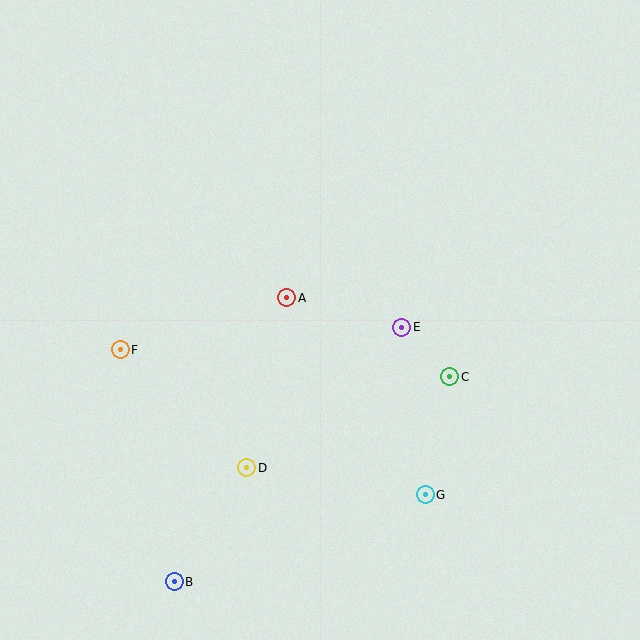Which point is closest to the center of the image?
Point A at (287, 298) is closest to the center.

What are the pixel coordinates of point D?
Point D is at (247, 468).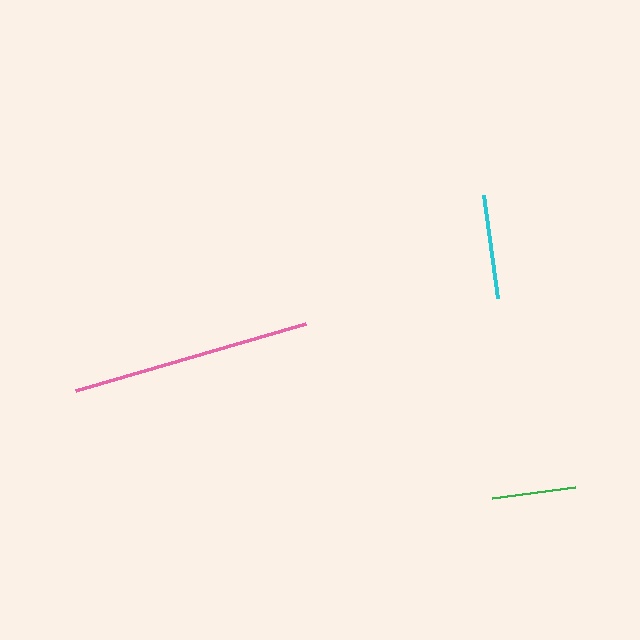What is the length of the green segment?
The green segment is approximately 84 pixels long.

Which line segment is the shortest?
The green line is the shortest at approximately 84 pixels.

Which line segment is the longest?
The pink line is the longest at approximately 239 pixels.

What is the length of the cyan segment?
The cyan segment is approximately 104 pixels long.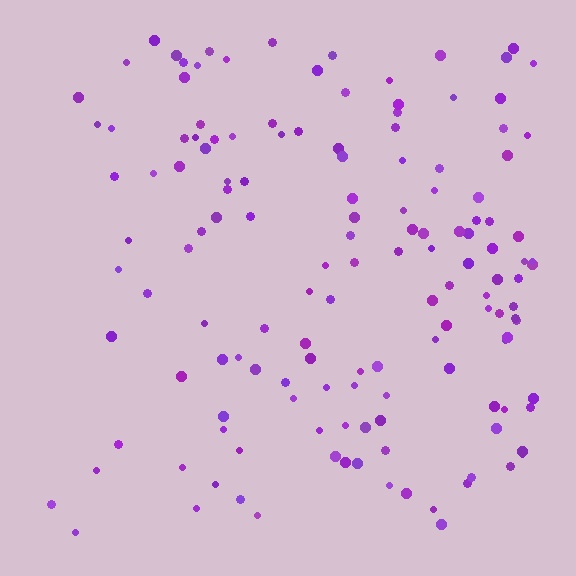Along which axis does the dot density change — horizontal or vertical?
Horizontal.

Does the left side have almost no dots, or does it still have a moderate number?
Still a moderate number, just noticeably fewer than the right.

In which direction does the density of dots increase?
From left to right, with the right side densest.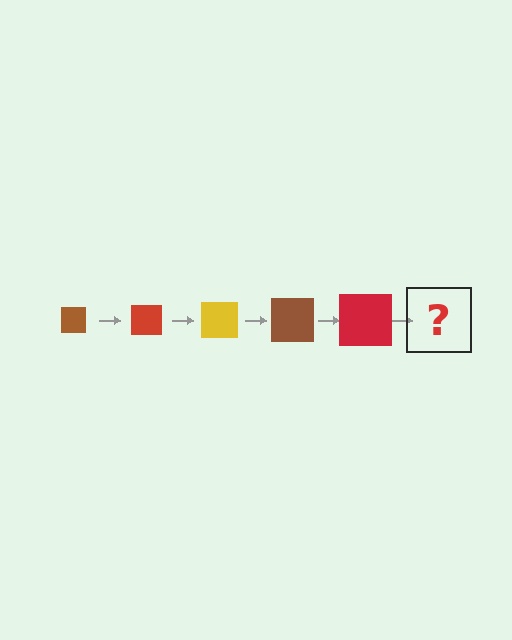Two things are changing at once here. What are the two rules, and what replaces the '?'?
The two rules are that the square grows larger each step and the color cycles through brown, red, and yellow. The '?' should be a yellow square, larger than the previous one.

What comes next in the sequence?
The next element should be a yellow square, larger than the previous one.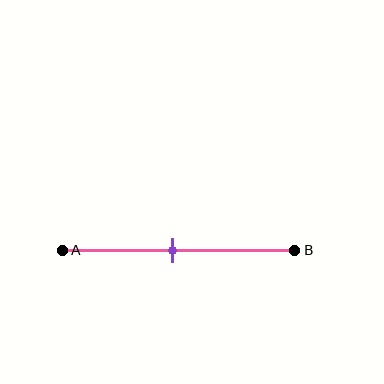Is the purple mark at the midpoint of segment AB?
Yes, the mark is approximately at the midpoint.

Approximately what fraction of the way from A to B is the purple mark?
The purple mark is approximately 45% of the way from A to B.